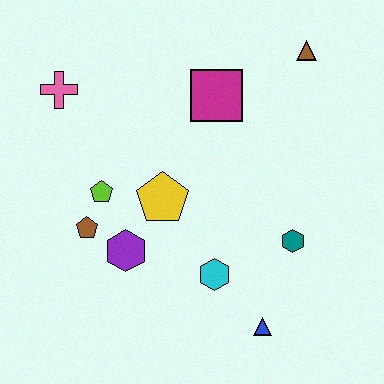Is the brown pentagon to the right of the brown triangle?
No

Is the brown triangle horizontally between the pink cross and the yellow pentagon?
No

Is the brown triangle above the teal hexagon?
Yes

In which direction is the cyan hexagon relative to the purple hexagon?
The cyan hexagon is to the right of the purple hexagon.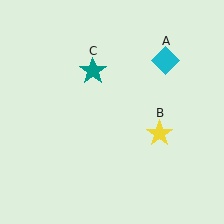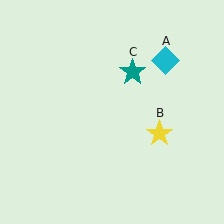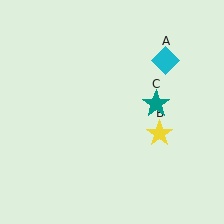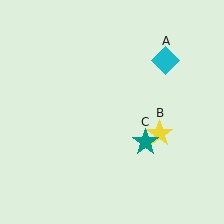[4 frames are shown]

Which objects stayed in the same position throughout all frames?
Cyan diamond (object A) and yellow star (object B) remained stationary.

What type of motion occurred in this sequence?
The teal star (object C) rotated clockwise around the center of the scene.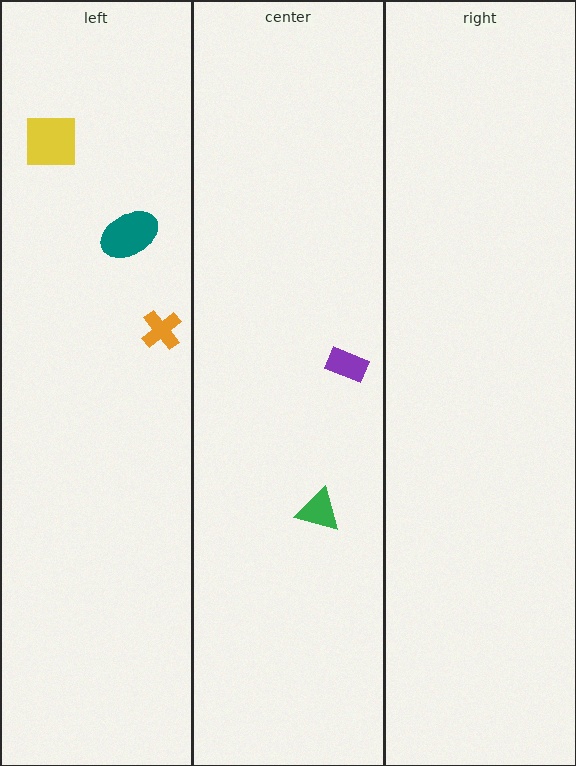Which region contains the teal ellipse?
The left region.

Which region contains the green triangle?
The center region.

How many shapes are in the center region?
2.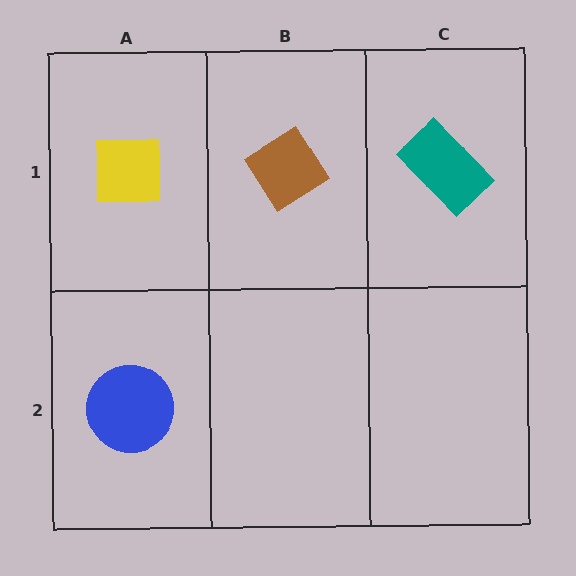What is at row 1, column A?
A yellow square.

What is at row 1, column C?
A teal rectangle.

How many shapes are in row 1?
3 shapes.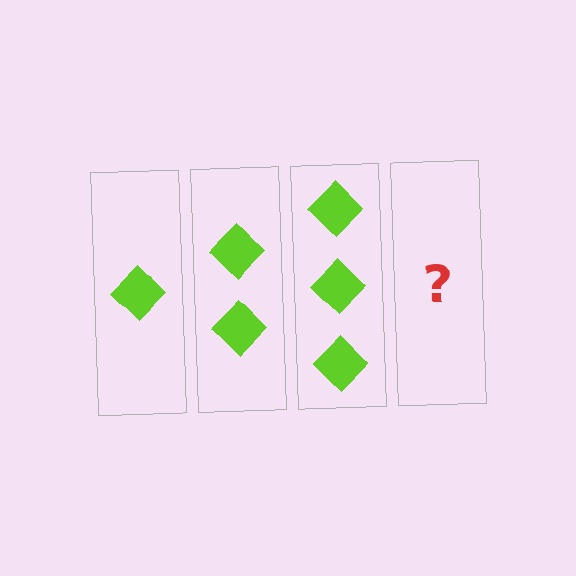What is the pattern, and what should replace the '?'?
The pattern is that each step adds one more diamond. The '?' should be 4 diamonds.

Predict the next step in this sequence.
The next step is 4 diamonds.